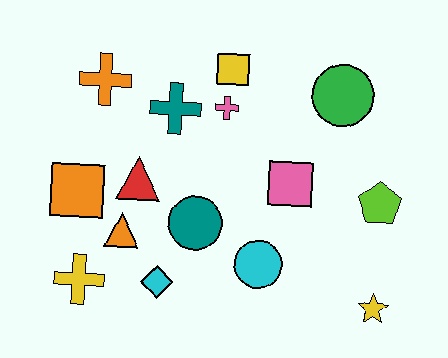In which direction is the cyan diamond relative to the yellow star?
The cyan diamond is to the left of the yellow star.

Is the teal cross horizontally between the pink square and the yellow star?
No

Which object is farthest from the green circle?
The yellow cross is farthest from the green circle.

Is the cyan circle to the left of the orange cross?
No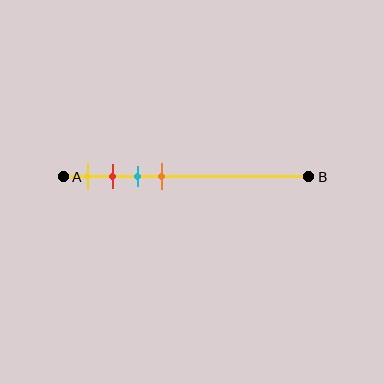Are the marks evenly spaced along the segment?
Yes, the marks are approximately evenly spaced.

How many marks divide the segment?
There are 4 marks dividing the segment.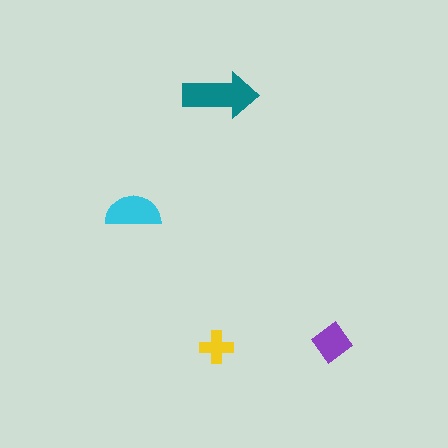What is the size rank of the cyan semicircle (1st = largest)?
2nd.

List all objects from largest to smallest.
The teal arrow, the cyan semicircle, the purple diamond, the yellow cross.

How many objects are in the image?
There are 4 objects in the image.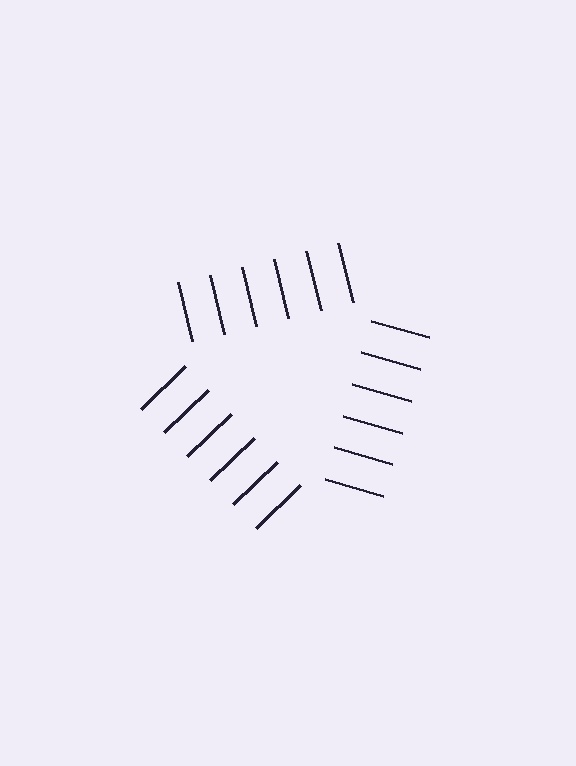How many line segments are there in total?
18 — 6 along each of the 3 edges.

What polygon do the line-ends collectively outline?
An illusory triangle — the line segments terminate on its edges but no continuous stroke is drawn.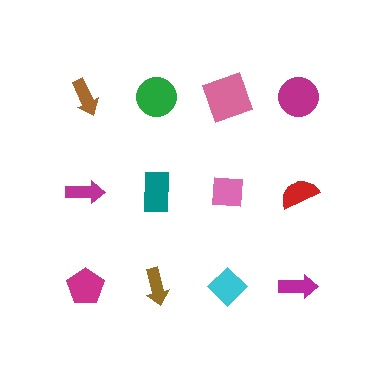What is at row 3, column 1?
A magenta pentagon.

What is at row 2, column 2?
A teal rectangle.